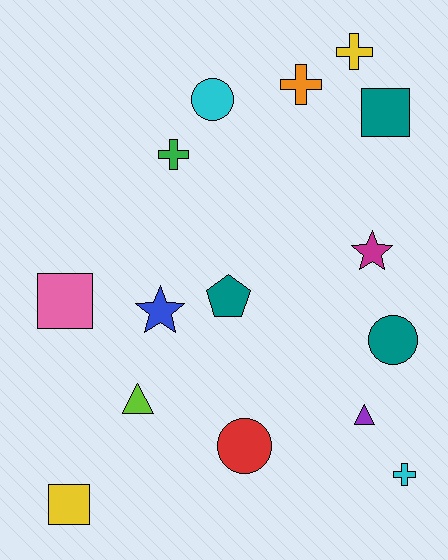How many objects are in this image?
There are 15 objects.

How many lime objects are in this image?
There is 1 lime object.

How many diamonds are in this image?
There are no diamonds.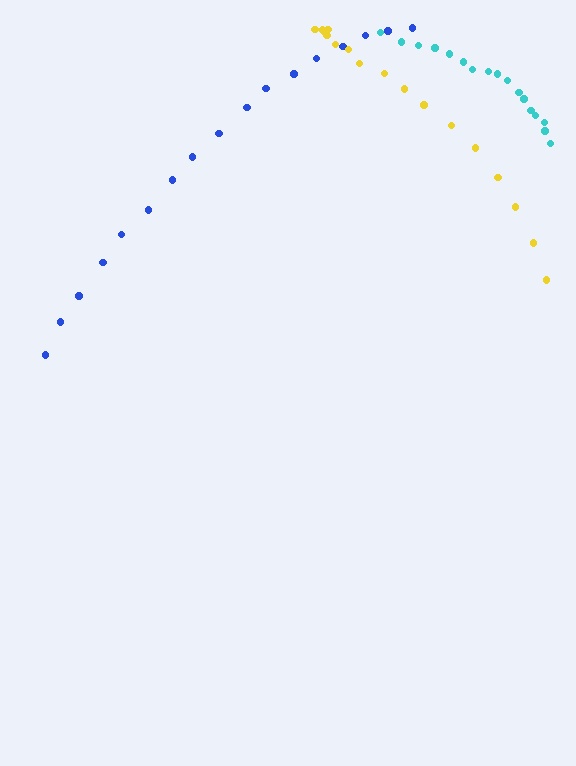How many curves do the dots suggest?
There are 3 distinct paths.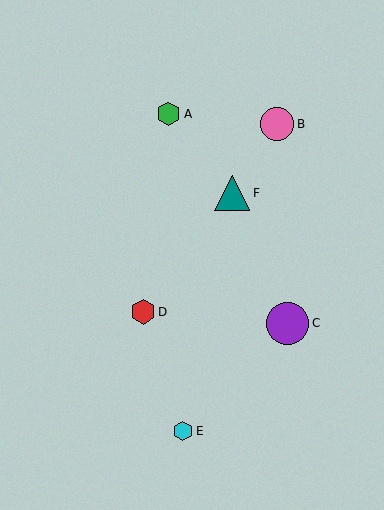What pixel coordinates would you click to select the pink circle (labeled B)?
Click at (277, 124) to select the pink circle B.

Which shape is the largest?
The purple circle (labeled C) is the largest.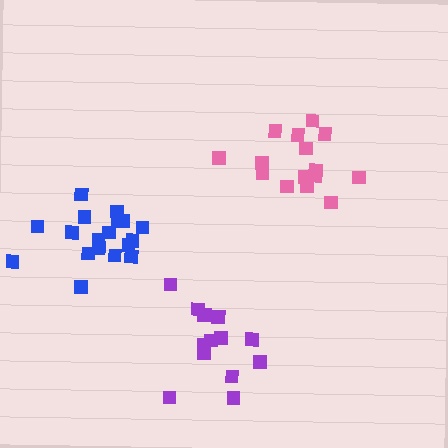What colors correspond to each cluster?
The clusters are colored: blue, pink, purple.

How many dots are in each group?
Group 1: 18 dots, Group 2: 15 dots, Group 3: 13 dots (46 total).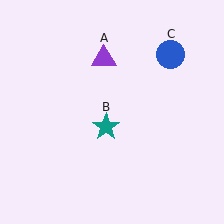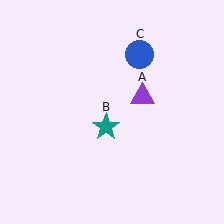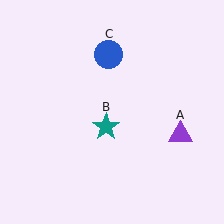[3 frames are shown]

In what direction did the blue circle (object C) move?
The blue circle (object C) moved left.